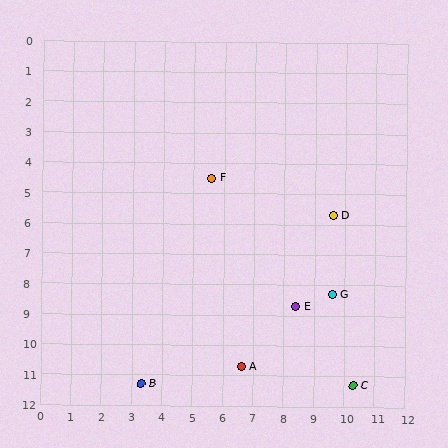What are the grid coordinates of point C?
Point C is at approximately (10.3, 11.3).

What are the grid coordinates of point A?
Point A is at approximately (6.6, 10.7).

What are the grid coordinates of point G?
Point G is at approximately (9.6, 8.3).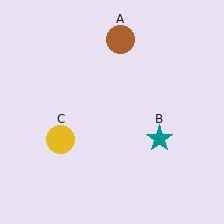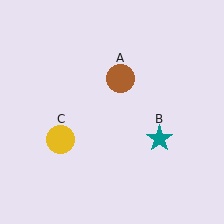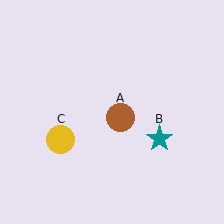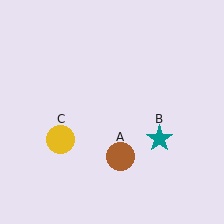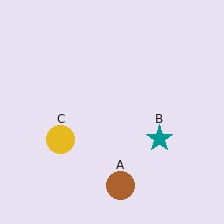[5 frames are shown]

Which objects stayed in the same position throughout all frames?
Teal star (object B) and yellow circle (object C) remained stationary.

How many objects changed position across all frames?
1 object changed position: brown circle (object A).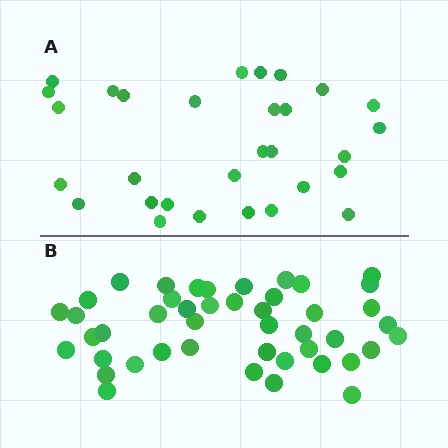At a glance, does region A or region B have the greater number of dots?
Region B (the bottom region) has more dots.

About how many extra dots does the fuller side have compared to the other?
Region B has approximately 15 more dots than region A.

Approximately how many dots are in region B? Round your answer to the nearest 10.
About 40 dots. (The exact count is 45, which rounds to 40.)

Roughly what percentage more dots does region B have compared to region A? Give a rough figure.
About 50% more.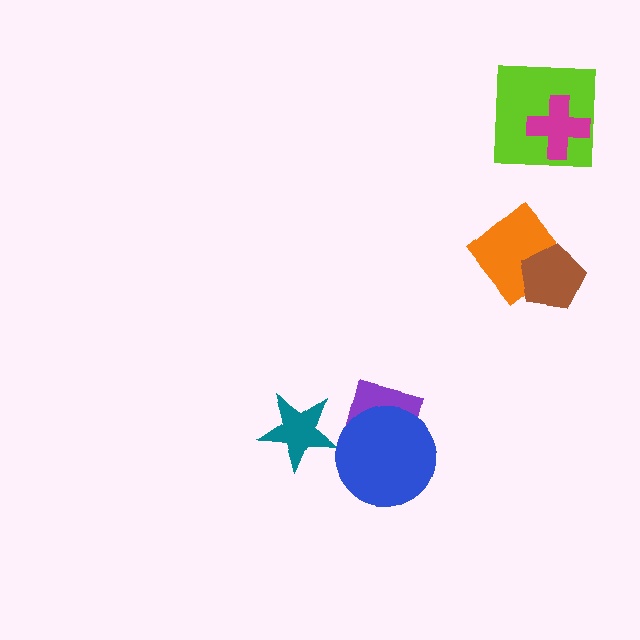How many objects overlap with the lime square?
1 object overlaps with the lime square.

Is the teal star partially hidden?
No, no other shape covers it.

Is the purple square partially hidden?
Yes, it is partially covered by another shape.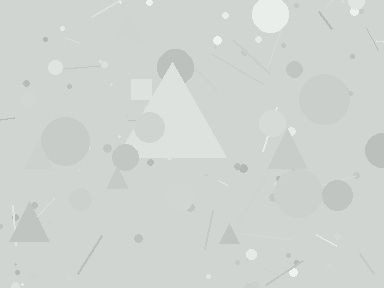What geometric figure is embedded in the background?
A triangle is embedded in the background.